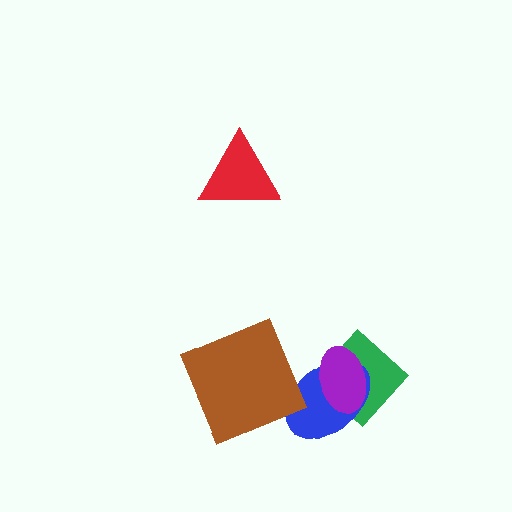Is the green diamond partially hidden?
Yes, it is partially covered by another shape.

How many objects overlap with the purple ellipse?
2 objects overlap with the purple ellipse.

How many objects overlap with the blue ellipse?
3 objects overlap with the blue ellipse.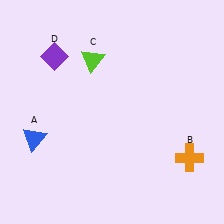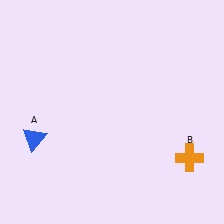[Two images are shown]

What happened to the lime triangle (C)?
The lime triangle (C) was removed in Image 2. It was in the top-left area of Image 1.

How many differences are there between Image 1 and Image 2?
There are 2 differences between the two images.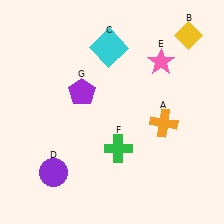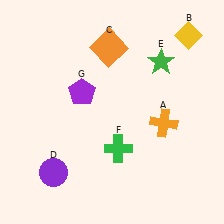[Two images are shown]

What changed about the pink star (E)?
In Image 1, E is pink. In Image 2, it changed to green.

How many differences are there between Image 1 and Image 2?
There are 2 differences between the two images.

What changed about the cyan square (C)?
In Image 1, C is cyan. In Image 2, it changed to orange.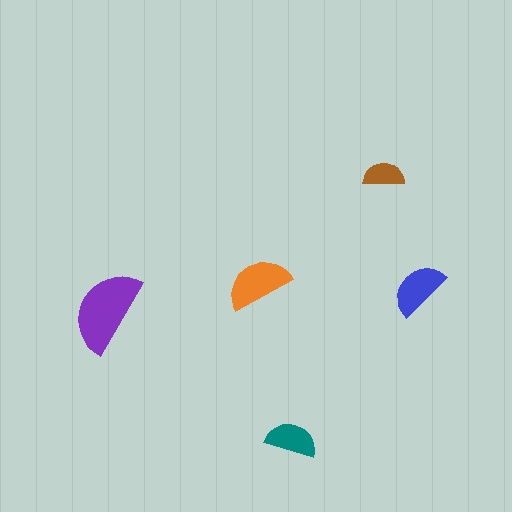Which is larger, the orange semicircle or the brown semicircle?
The orange one.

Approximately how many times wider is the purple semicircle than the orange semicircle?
About 1.5 times wider.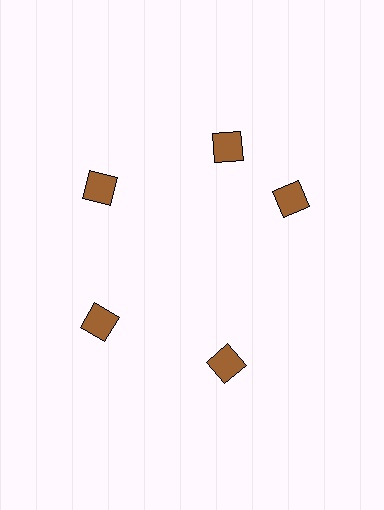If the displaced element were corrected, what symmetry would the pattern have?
It would have 5-fold rotational symmetry — the pattern would map onto itself every 72 degrees.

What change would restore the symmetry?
The symmetry would be restored by rotating it back into even spacing with its neighbors so that all 5 diamonds sit at equal angles and equal distance from the center.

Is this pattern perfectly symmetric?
No. The 5 brown diamonds are arranged in a ring, but one element near the 3 o'clock position is rotated out of alignment along the ring, breaking the 5-fold rotational symmetry.